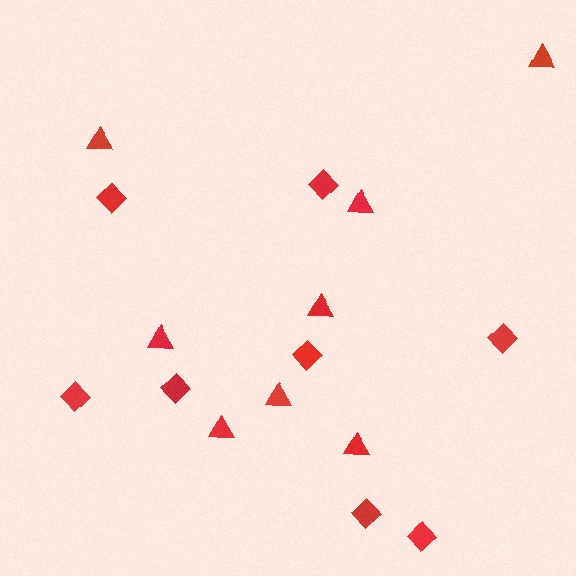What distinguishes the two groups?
There are 2 groups: one group of diamonds (8) and one group of triangles (8).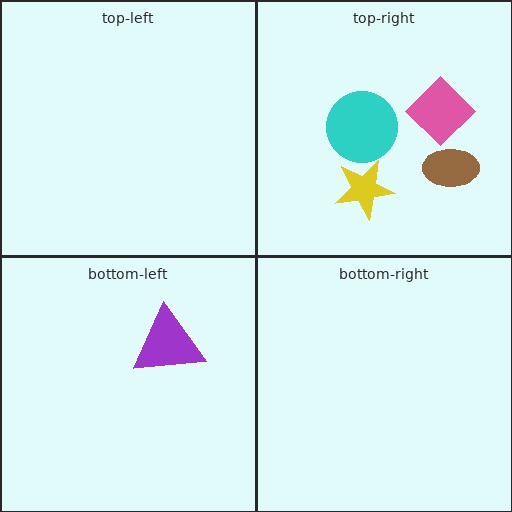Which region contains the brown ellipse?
The top-right region.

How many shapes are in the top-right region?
4.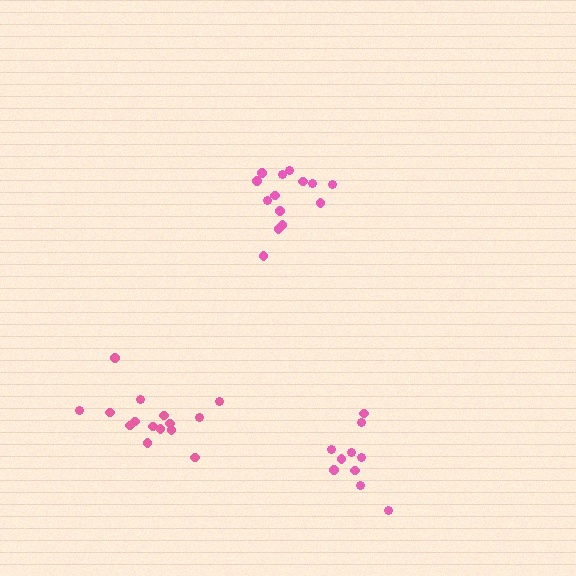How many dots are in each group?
Group 1: 14 dots, Group 2: 10 dots, Group 3: 15 dots (39 total).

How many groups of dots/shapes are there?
There are 3 groups.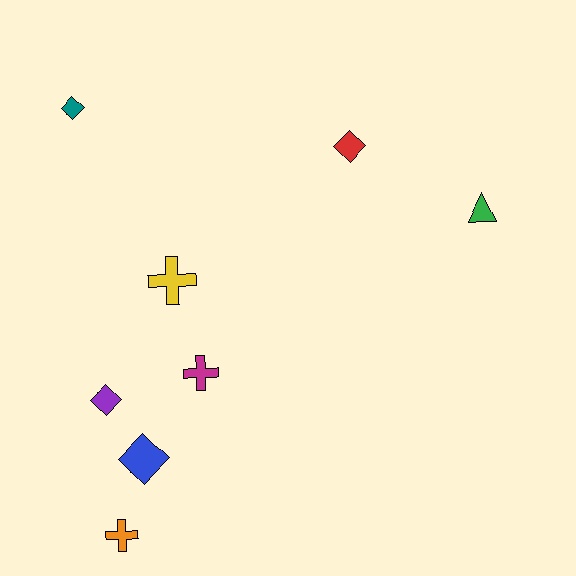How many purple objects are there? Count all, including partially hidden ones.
There is 1 purple object.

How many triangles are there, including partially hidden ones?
There is 1 triangle.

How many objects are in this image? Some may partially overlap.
There are 8 objects.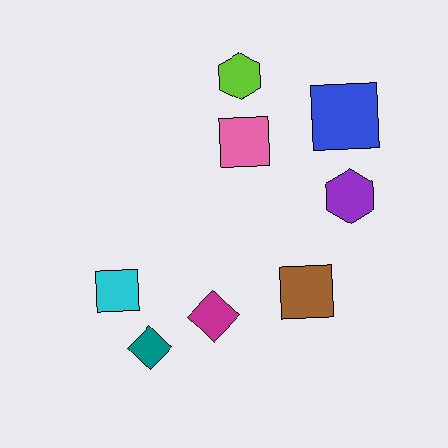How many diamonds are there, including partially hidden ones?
There are 2 diamonds.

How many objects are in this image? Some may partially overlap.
There are 8 objects.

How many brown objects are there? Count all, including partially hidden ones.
There is 1 brown object.